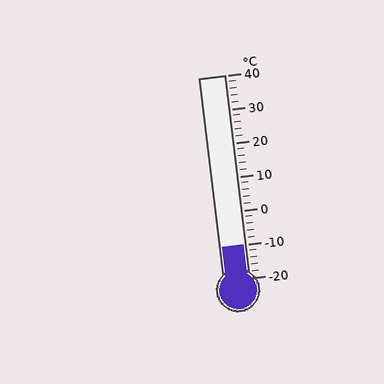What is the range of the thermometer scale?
The thermometer scale ranges from -20°C to 40°C.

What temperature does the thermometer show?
The thermometer shows approximately -10°C.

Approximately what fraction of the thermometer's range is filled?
The thermometer is filled to approximately 15% of its range.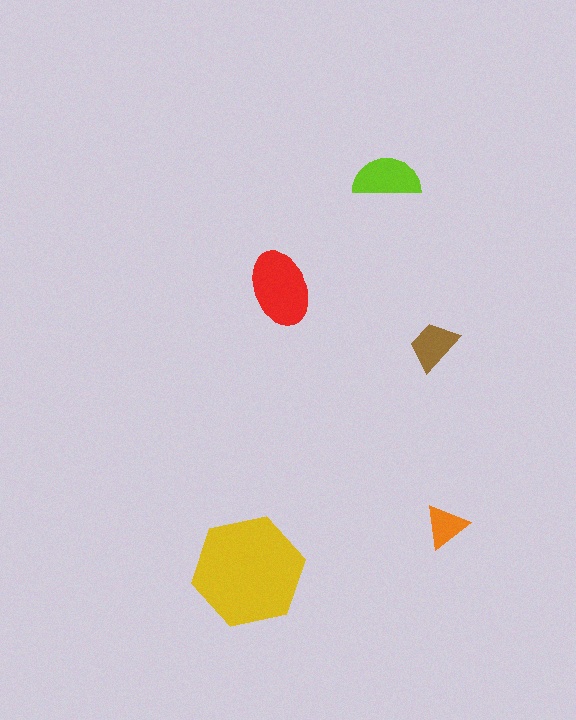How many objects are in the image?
There are 5 objects in the image.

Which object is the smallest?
The orange triangle.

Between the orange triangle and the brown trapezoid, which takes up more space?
The brown trapezoid.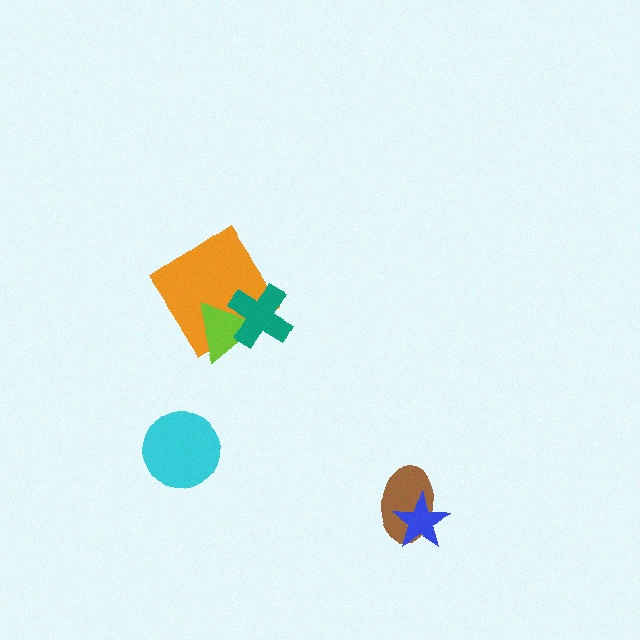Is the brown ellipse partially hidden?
Yes, it is partially covered by another shape.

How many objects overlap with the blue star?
1 object overlaps with the blue star.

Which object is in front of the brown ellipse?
The blue star is in front of the brown ellipse.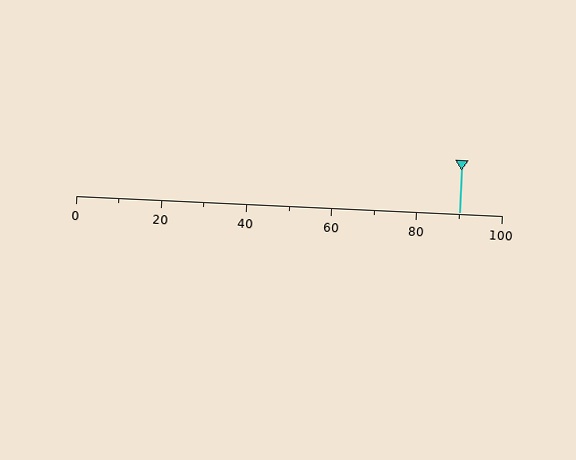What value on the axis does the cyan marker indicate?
The marker indicates approximately 90.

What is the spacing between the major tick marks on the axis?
The major ticks are spaced 20 apart.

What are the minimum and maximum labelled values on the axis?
The axis runs from 0 to 100.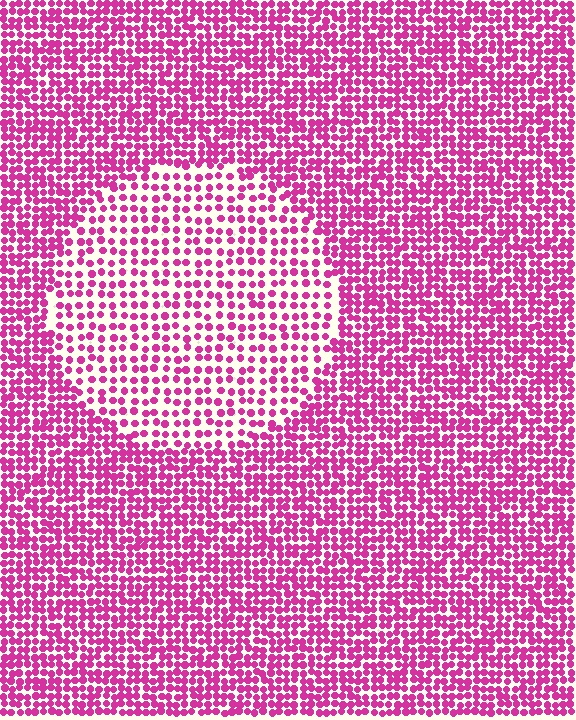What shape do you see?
I see a circle.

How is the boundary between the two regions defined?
The boundary is defined by a change in element density (approximately 1.9x ratio). All elements are the same color, size, and shape.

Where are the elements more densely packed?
The elements are more densely packed outside the circle boundary.